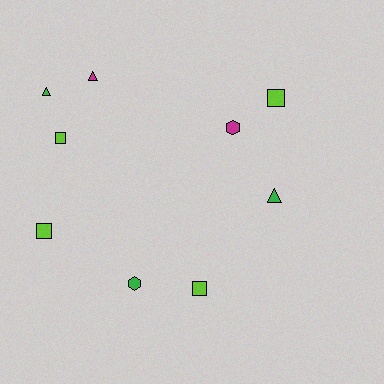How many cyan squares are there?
There are no cyan squares.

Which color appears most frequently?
Lime, with 4 objects.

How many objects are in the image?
There are 9 objects.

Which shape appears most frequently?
Square, with 4 objects.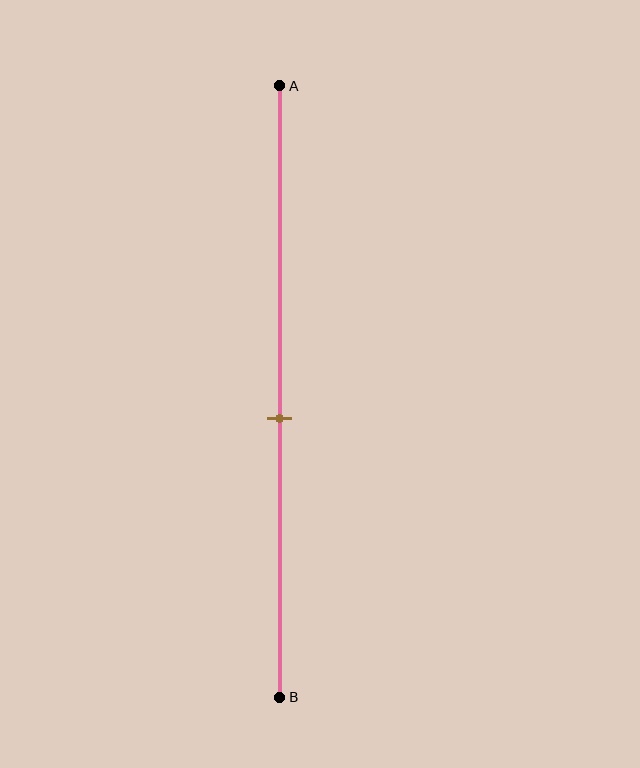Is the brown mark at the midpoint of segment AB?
No, the mark is at about 55% from A, not at the 50% midpoint.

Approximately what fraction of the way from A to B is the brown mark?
The brown mark is approximately 55% of the way from A to B.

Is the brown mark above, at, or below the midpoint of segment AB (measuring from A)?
The brown mark is below the midpoint of segment AB.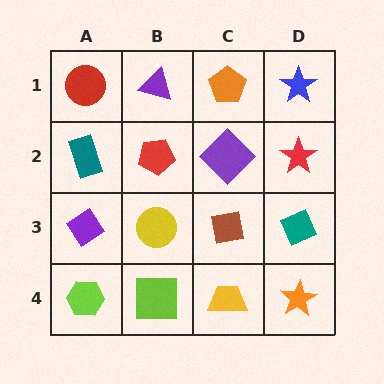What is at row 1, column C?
An orange pentagon.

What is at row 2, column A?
A teal rectangle.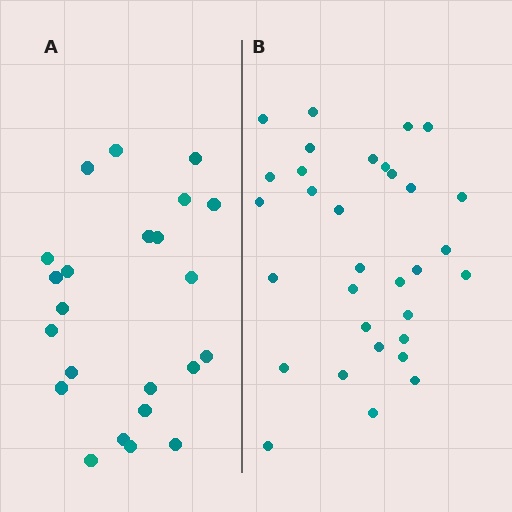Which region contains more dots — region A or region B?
Region B (the right region) has more dots.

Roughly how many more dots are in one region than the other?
Region B has roughly 8 or so more dots than region A.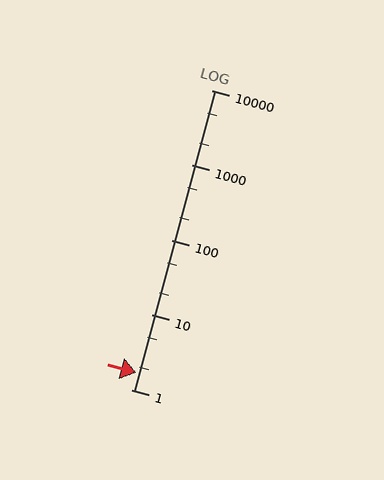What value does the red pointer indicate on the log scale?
The pointer indicates approximately 1.7.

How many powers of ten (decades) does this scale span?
The scale spans 4 decades, from 1 to 10000.